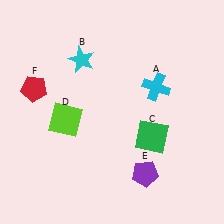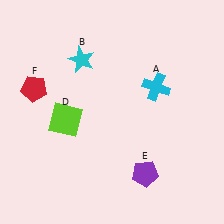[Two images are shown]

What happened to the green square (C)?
The green square (C) was removed in Image 2. It was in the bottom-right area of Image 1.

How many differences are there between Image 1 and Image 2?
There is 1 difference between the two images.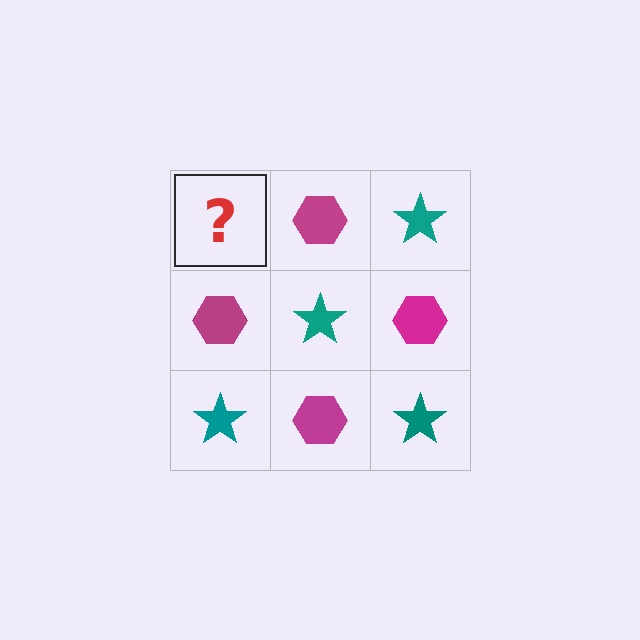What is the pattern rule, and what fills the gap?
The rule is that it alternates teal star and magenta hexagon in a checkerboard pattern. The gap should be filled with a teal star.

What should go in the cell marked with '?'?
The missing cell should contain a teal star.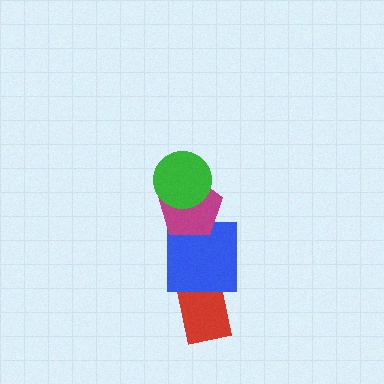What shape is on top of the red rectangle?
The blue square is on top of the red rectangle.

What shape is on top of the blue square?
The magenta pentagon is on top of the blue square.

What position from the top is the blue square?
The blue square is 3rd from the top.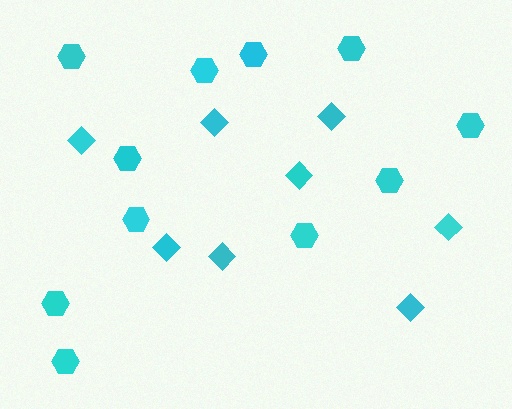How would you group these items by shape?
There are 2 groups: one group of diamonds (8) and one group of hexagons (11).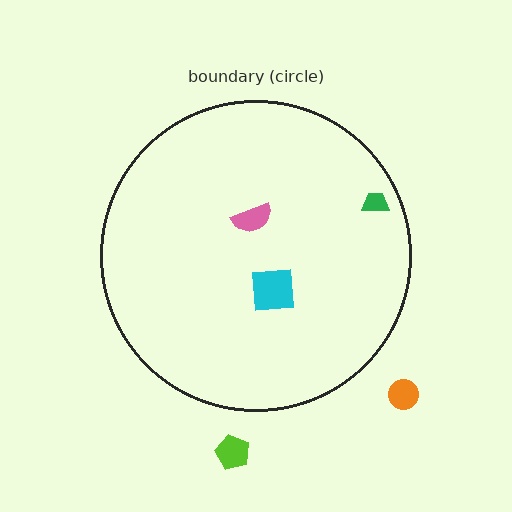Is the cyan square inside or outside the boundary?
Inside.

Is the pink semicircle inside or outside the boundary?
Inside.